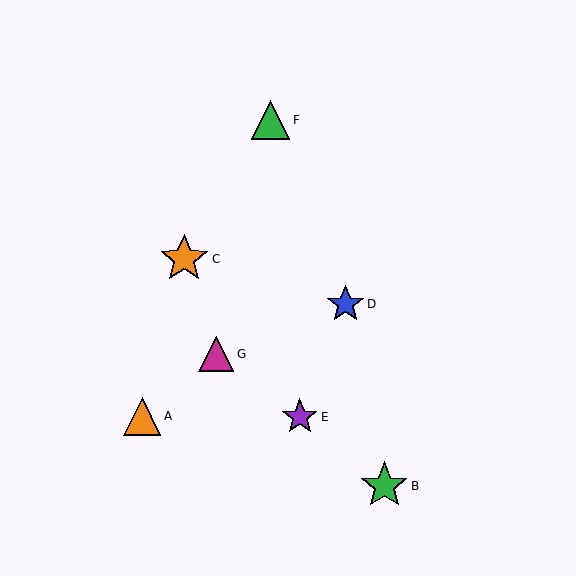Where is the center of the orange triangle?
The center of the orange triangle is at (142, 417).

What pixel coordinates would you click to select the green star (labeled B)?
Click at (384, 486) to select the green star B.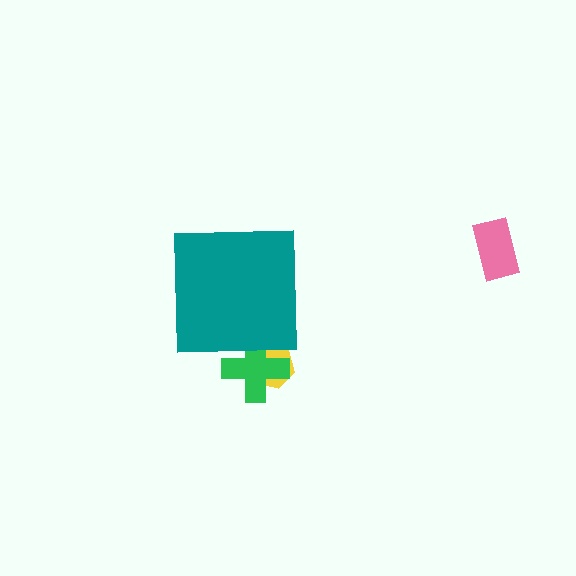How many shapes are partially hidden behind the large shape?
2 shapes are partially hidden.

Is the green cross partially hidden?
Yes, the green cross is partially hidden behind the teal square.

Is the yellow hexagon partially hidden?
Yes, the yellow hexagon is partially hidden behind the teal square.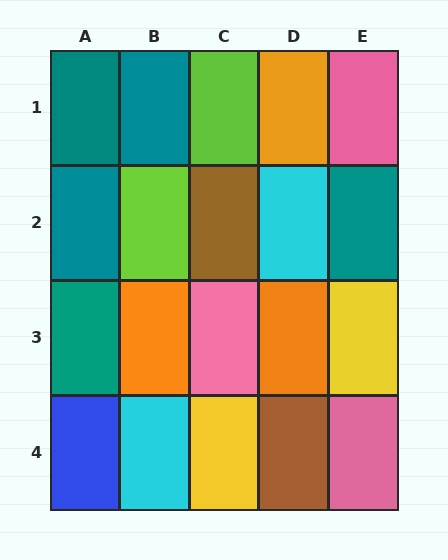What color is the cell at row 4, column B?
Cyan.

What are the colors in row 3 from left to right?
Teal, orange, pink, orange, yellow.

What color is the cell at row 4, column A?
Blue.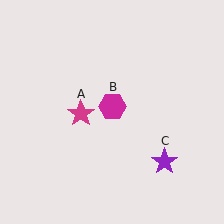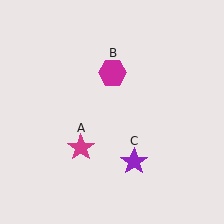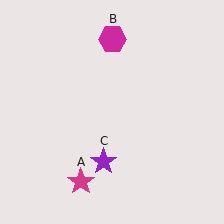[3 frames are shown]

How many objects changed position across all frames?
3 objects changed position: magenta star (object A), magenta hexagon (object B), purple star (object C).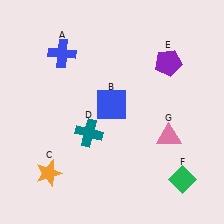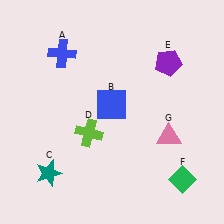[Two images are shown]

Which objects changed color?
C changed from orange to teal. D changed from teal to lime.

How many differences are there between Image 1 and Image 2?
There are 2 differences between the two images.